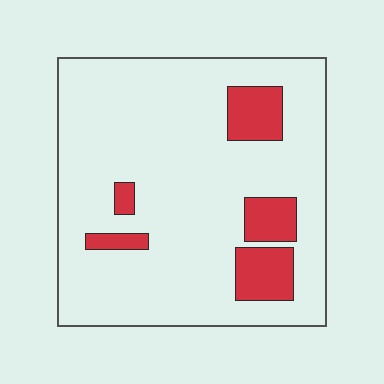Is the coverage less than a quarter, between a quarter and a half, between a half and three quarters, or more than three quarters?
Less than a quarter.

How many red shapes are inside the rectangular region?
5.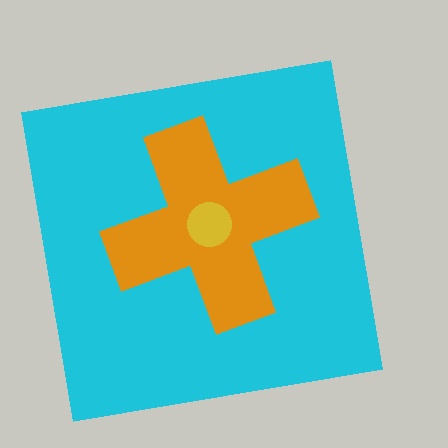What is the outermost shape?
The cyan square.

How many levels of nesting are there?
3.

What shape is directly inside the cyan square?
The orange cross.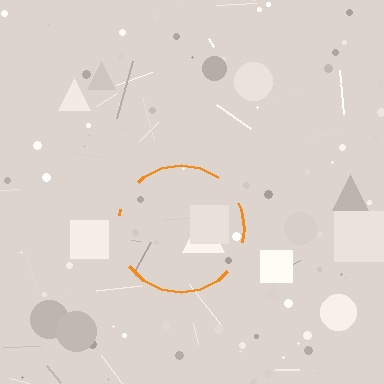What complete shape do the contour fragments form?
The contour fragments form a circle.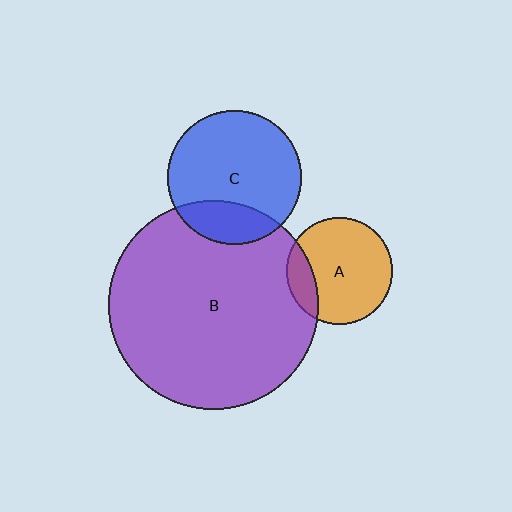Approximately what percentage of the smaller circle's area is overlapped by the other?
Approximately 15%.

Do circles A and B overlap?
Yes.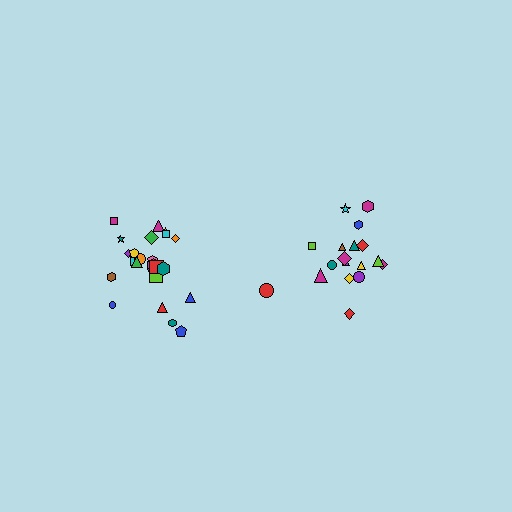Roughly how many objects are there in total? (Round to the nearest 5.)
Roughly 45 objects in total.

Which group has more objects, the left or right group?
The left group.